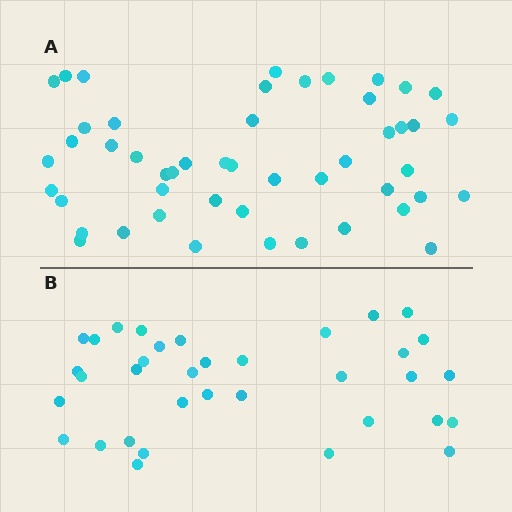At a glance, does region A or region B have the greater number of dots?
Region A (the top region) has more dots.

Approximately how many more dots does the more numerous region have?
Region A has approximately 15 more dots than region B.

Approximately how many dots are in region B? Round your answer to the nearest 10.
About 40 dots. (The exact count is 35, which rounds to 40.)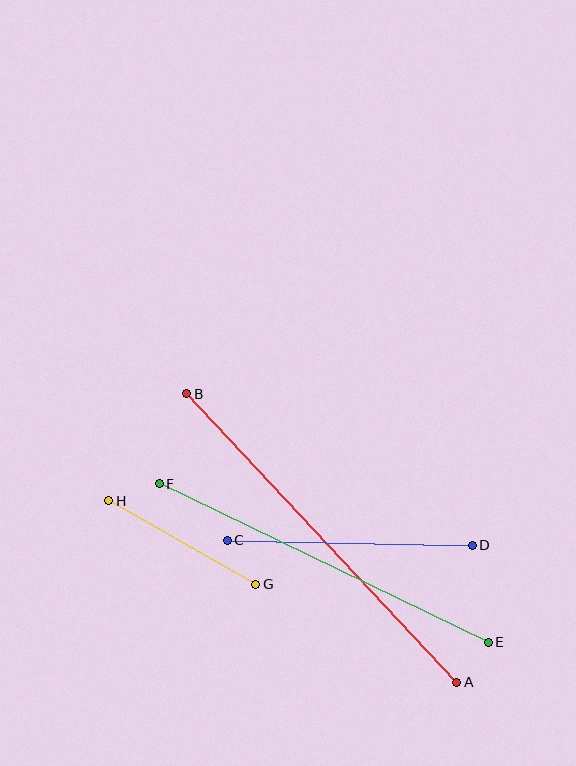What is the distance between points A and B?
The distance is approximately 395 pixels.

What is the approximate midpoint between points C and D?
The midpoint is at approximately (350, 543) pixels.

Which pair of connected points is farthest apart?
Points A and B are farthest apart.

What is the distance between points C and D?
The distance is approximately 245 pixels.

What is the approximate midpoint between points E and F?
The midpoint is at approximately (324, 563) pixels.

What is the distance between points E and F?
The distance is approximately 365 pixels.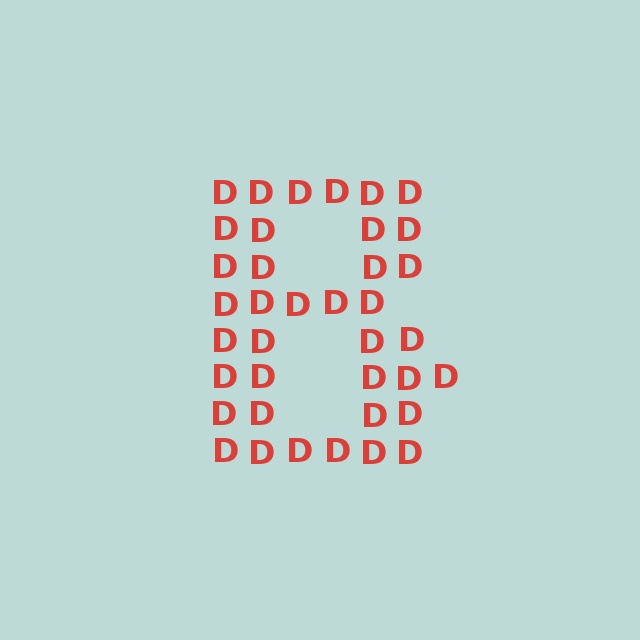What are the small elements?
The small elements are letter D's.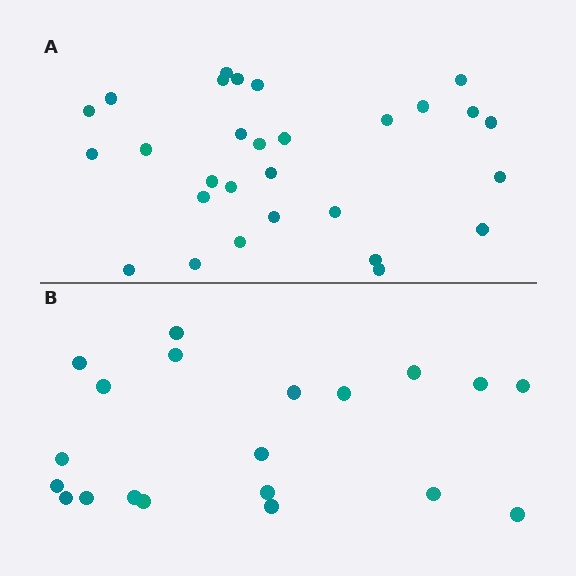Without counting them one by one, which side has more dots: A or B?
Region A (the top region) has more dots.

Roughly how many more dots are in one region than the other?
Region A has roughly 8 or so more dots than region B.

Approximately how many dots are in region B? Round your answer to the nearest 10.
About 20 dots.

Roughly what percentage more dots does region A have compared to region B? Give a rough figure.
About 45% more.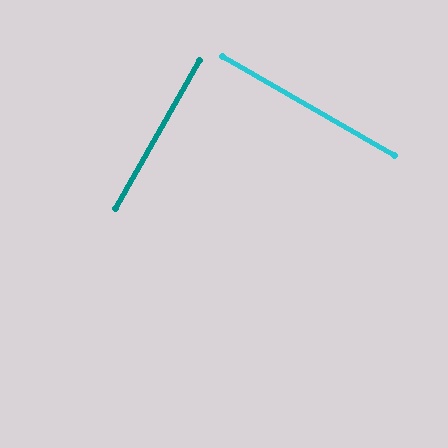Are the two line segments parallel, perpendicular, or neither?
Perpendicular — they meet at approximately 90°.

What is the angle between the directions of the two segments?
Approximately 90 degrees.